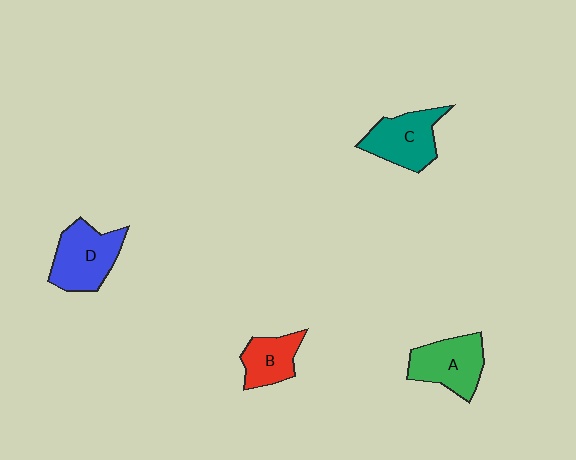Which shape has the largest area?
Shape D (blue).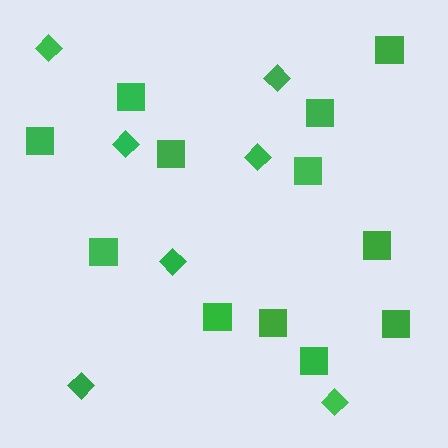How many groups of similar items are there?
There are 2 groups: one group of squares (12) and one group of diamonds (7).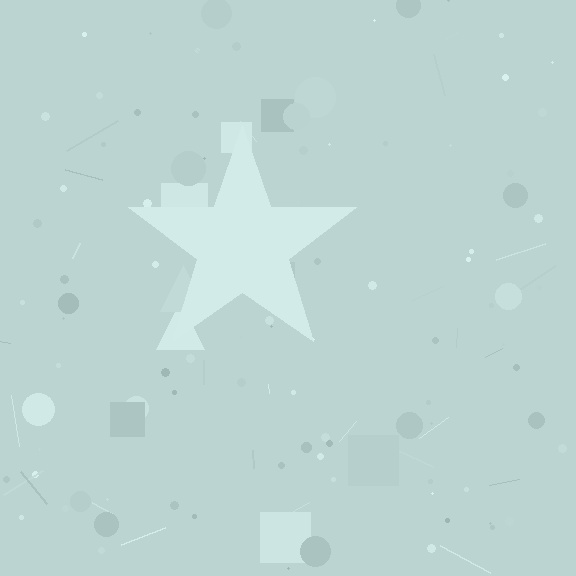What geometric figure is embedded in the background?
A star is embedded in the background.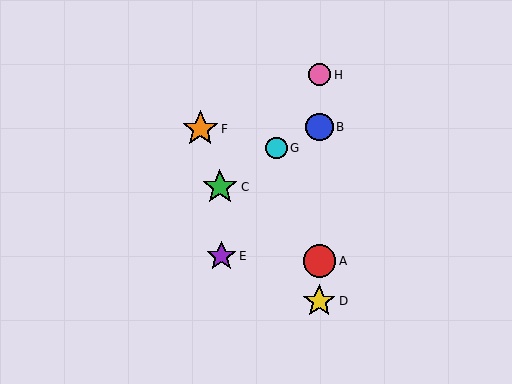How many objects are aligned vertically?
4 objects (A, B, D, H) are aligned vertically.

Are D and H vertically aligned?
Yes, both are at x≈319.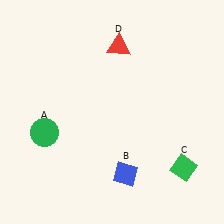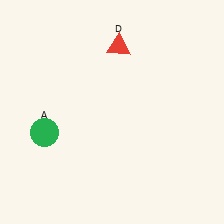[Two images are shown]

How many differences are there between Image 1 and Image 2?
There are 2 differences between the two images.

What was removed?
The green diamond (C), the blue diamond (B) were removed in Image 2.